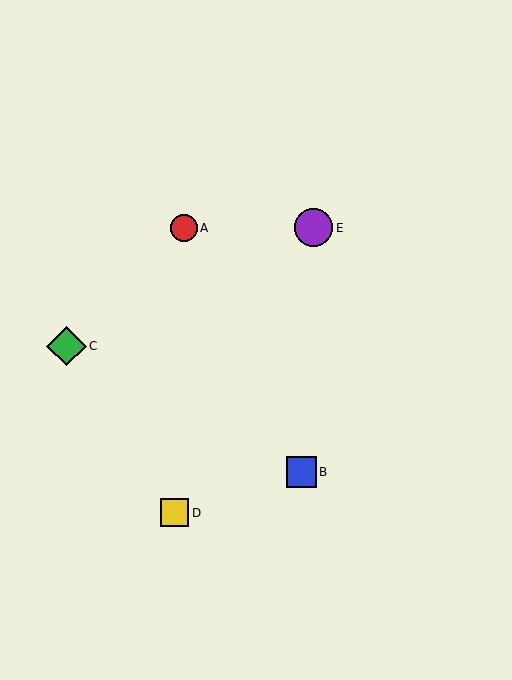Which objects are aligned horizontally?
Objects A, E are aligned horizontally.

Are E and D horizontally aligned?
No, E is at y≈228 and D is at y≈513.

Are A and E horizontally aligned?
Yes, both are at y≈228.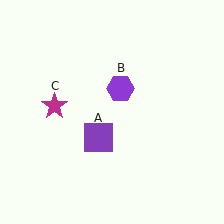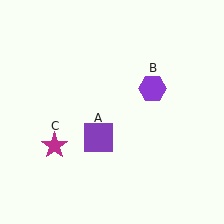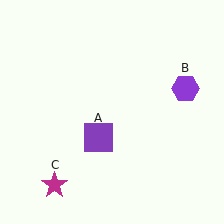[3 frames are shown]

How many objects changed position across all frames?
2 objects changed position: purple hexagon (object B), magenta star (object C).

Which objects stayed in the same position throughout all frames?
Purple square (object A) remained stationary.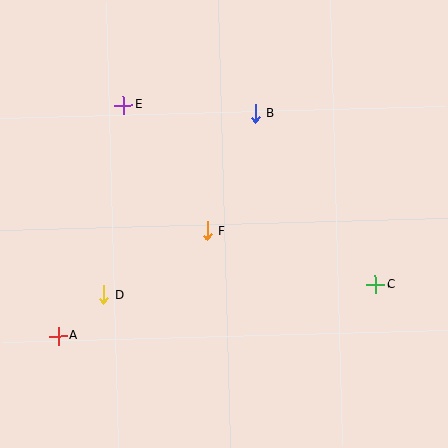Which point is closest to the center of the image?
Point F at (207, 231) is closest to the center.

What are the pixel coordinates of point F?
Point F is at (207, 231).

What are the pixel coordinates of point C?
Point C is at (376, 285).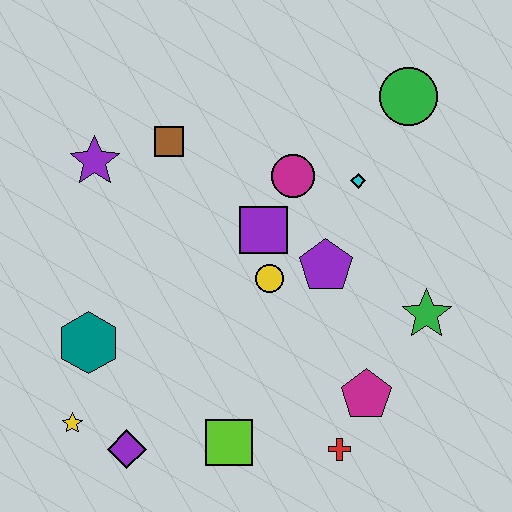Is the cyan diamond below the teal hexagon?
No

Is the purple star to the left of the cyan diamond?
Yes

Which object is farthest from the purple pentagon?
The yellow star is farthest from the purple pentagon.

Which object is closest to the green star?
The magenta pentagon is closest to the green star.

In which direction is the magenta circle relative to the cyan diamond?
The magenta circle is to the left of the cyan diamond.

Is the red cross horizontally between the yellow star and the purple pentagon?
No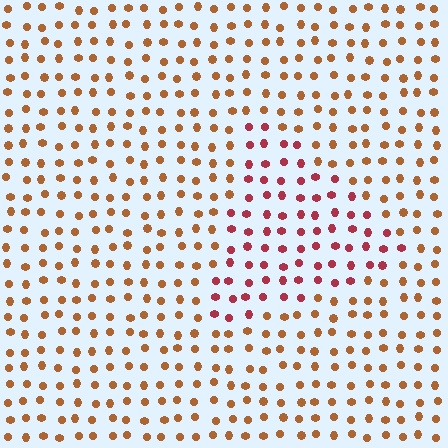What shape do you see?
I see a triangle.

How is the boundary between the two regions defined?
The boundary is defined purely by a slight shift in hue (about 36 degrees). Spacing, size, and orientation are identical on both sides.